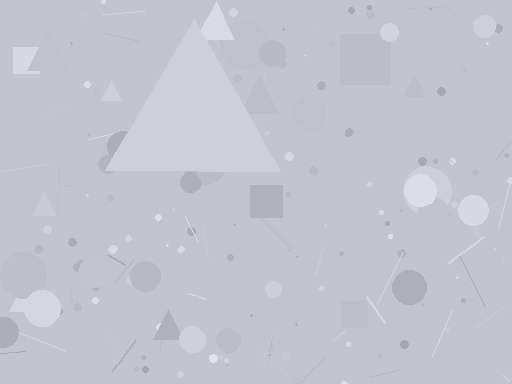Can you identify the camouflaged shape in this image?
The camouflaged shape is a triangle.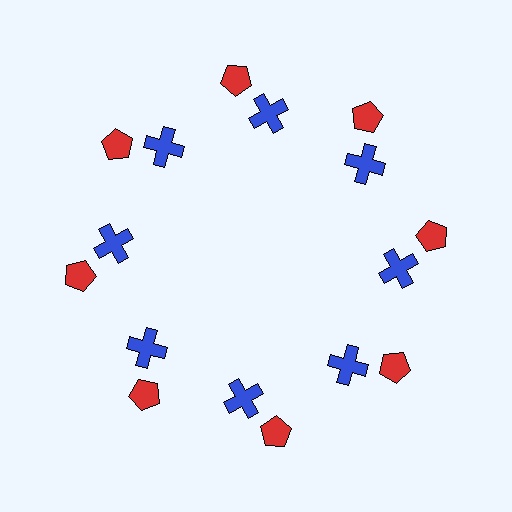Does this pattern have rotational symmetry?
Yes, this pattern has 8-fold rotational symmetry. It looks the same after rotating 45 degrees around the center.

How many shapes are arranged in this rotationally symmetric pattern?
There are 16 shapes, arranged in 8 groups of 2.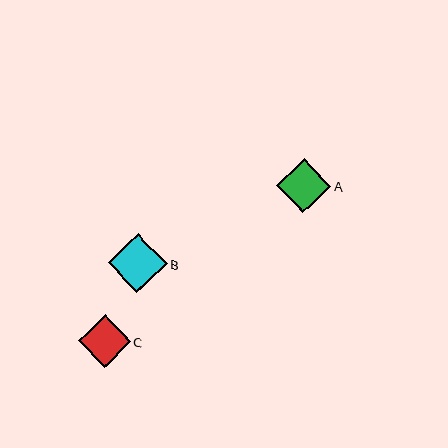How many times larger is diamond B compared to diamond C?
Diamond B is approximately 1.1 times the size of diamond C.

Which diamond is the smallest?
Diamond C is the smallest with a size of approximately 52 pixels.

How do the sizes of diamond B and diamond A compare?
Diamond B and diamond A are approximately the same size.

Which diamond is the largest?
Diamond B is the largest with a size of approximately 59 pixels.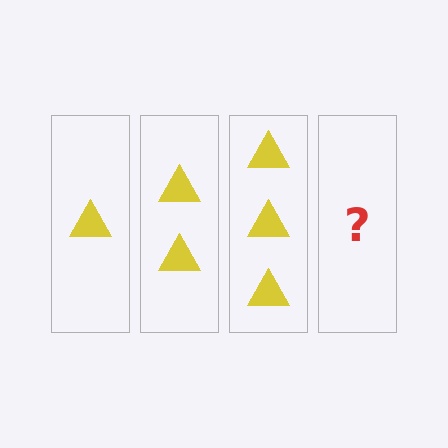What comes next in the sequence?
The next element should be 4 triangles.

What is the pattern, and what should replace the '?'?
The pattern is that each step adds one more triangle. The '?' should be 4 triangles.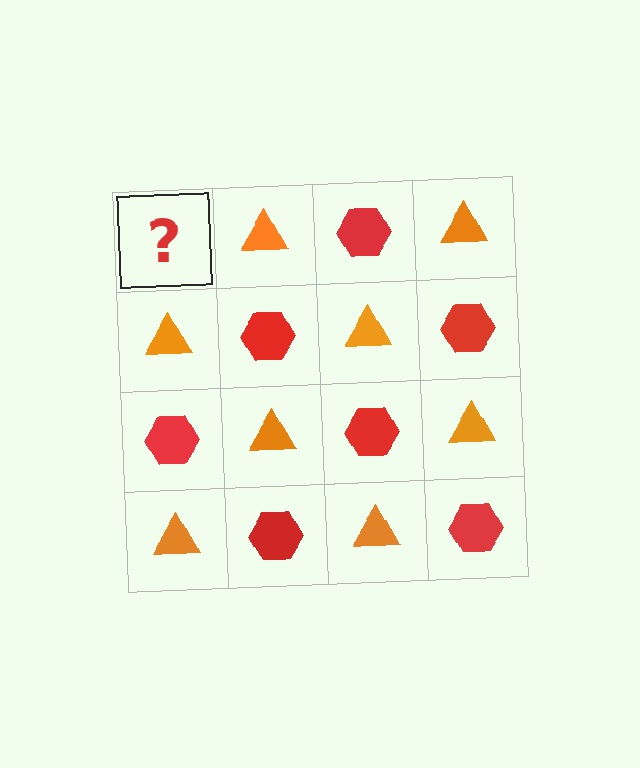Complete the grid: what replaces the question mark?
The question mark should be replaced with a red hexagon.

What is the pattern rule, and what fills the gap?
The rule is that it alternates red hexagon and orange triangle in a checkerboard pattern. The gap should be filled with a red hexagon.